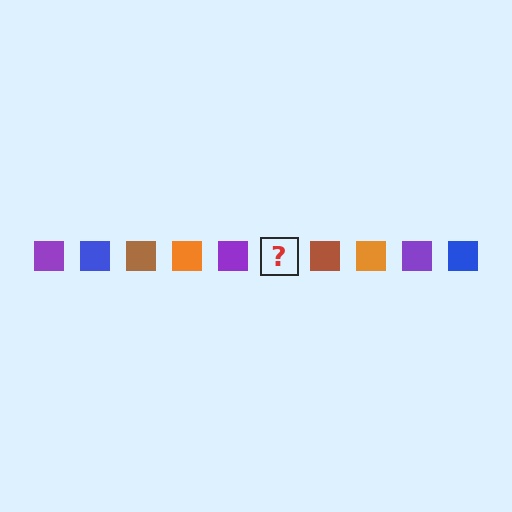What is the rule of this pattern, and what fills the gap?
The rule is that the pattern cycles through purple, blue, brown, orange squares. The gap should be filled with a blue square.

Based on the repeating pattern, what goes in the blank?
The blank should be a blue square.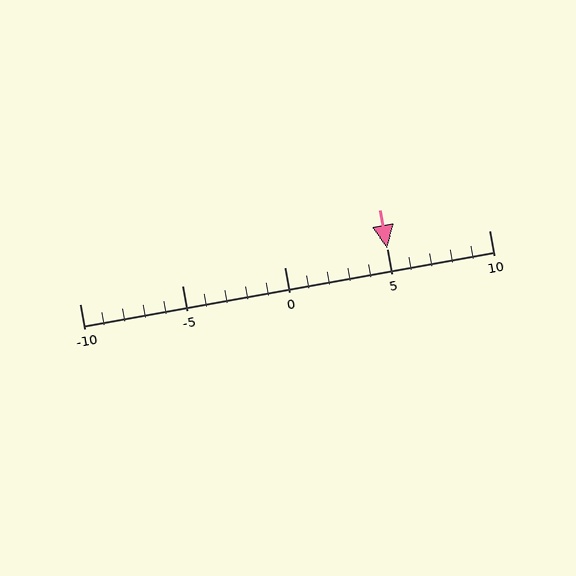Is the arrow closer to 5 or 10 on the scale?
The arrow is closer to 5.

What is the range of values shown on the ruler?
The ruler shows values from -10 to 10.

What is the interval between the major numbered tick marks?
The major tick marks are spaced 5 units apart.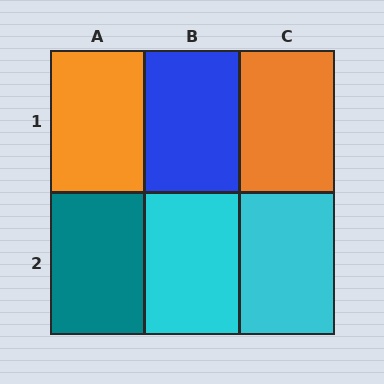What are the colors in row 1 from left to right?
Orange, blue, orange.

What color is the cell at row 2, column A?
Teal.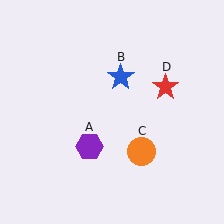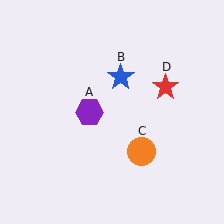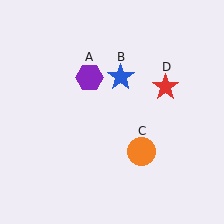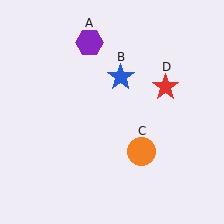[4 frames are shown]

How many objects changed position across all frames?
1 object changed position: purple hexagon (object A).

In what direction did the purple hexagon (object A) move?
The purple hexagon (object A) moved up.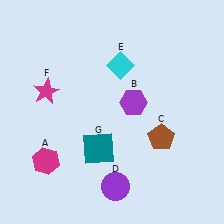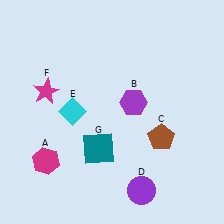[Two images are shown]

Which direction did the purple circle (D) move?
The purple circle (D) moved right.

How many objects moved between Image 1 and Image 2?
2 objects moved between the two images.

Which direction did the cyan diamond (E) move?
The cyan diamond (E) moved left.